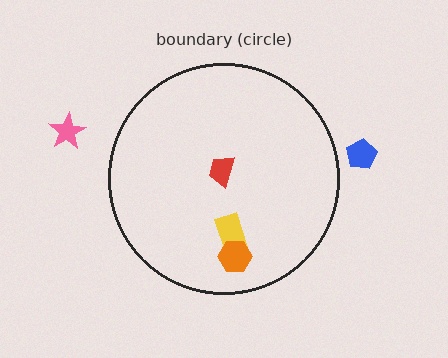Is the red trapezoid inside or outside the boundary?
Inside.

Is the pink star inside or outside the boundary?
Outside.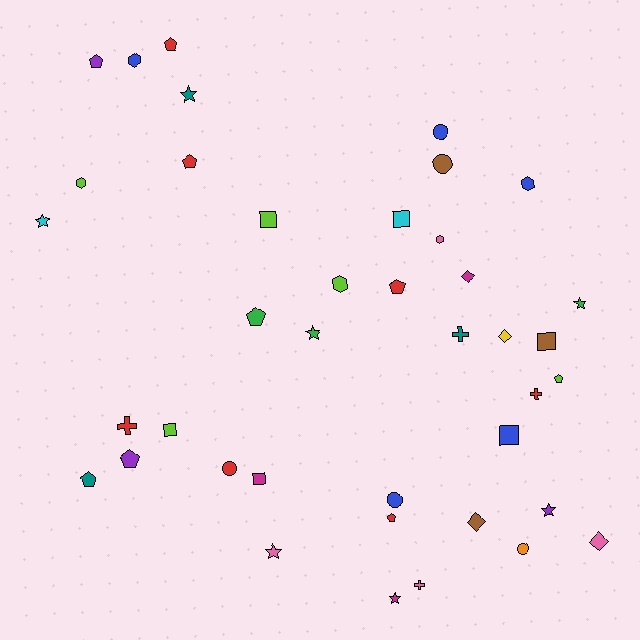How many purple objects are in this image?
There are 3 purple objects.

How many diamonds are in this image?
There are 4 diamonds.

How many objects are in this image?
There are 40 objects.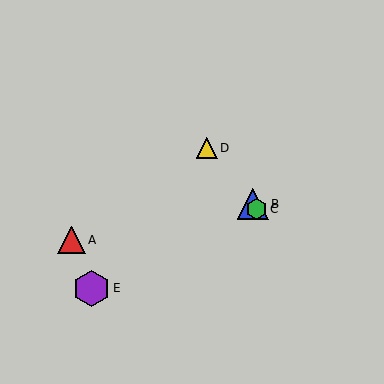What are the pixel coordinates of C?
Object C is at (257, 209).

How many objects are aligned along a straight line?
3 objects (B, C, D) are aligned along a straight line.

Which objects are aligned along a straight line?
Objects B, C, D are aligned along a straight line.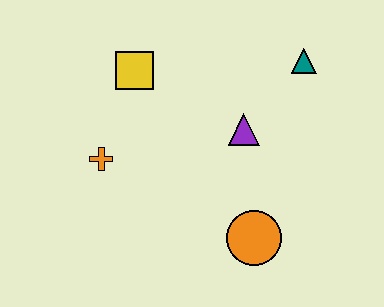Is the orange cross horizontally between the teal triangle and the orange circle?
No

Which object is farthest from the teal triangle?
The orange cross is farthest from the teal triangle.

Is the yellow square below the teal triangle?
Yes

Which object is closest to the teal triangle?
The purple triangle is closest to the teal triangle.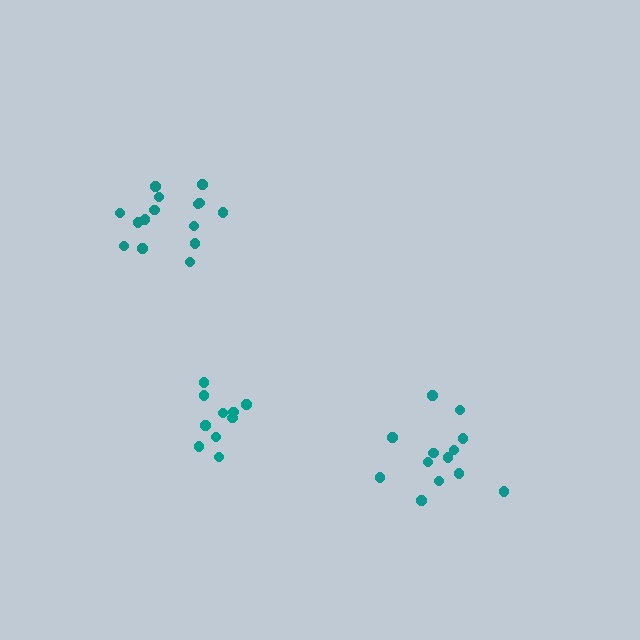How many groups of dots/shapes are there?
There are 3 groups.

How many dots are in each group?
Group 1: 10 dots, Group 2: 15 dots, Group 3: 13 dots (38 total).